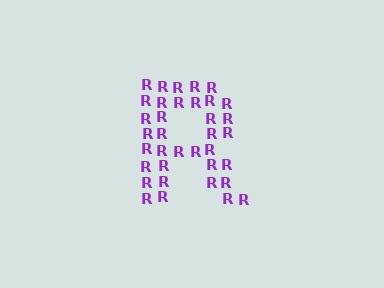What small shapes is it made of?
It is made of small letter R's.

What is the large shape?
The large shape is the letter R.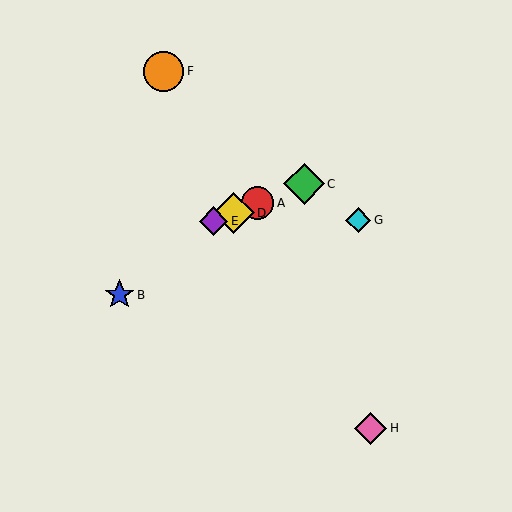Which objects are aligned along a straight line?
Objects A, C, D, E are aligned along a straight line.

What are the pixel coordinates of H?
Object H is at (371, 428).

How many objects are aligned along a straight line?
4 objects (A, C, D, E) are aligned along a straight line.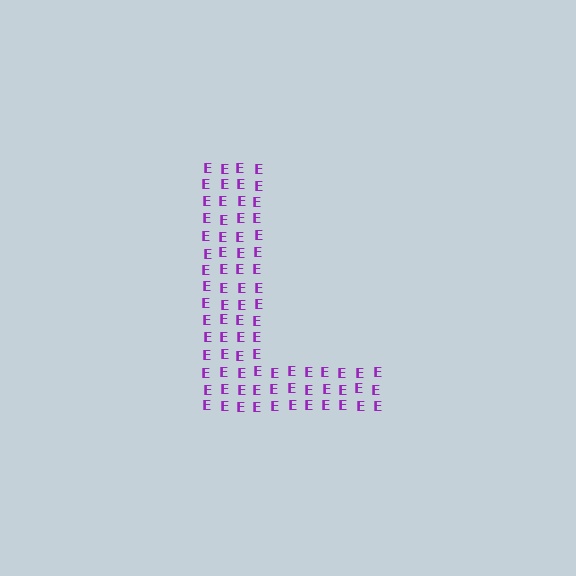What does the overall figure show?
The overall figure shows the letter L.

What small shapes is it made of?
It is made of small letter E's.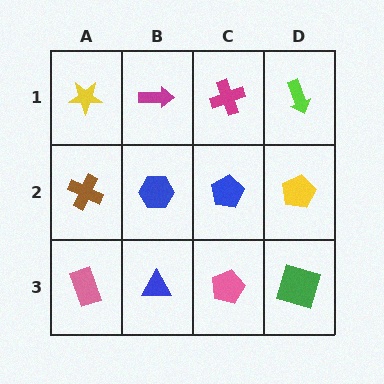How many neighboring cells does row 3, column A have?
2.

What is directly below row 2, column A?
A pink rectangle.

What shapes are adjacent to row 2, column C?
A magenta cross (row 1, column C), a pink pentagon (row 3, column C), a blue hexagon (row 2, column B), a yellow pentagon (row 2, column D).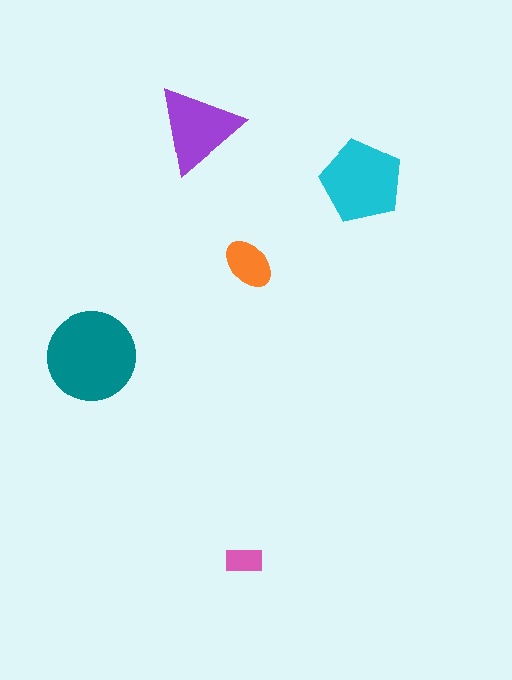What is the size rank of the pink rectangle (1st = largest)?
5th.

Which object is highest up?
The purple triangle is topmost.